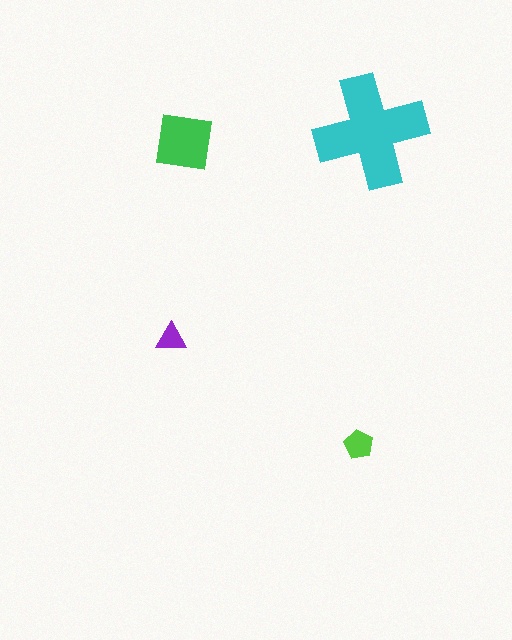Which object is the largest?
The cyan cross.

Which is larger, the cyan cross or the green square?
The cyan cross.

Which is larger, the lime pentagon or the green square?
The green square.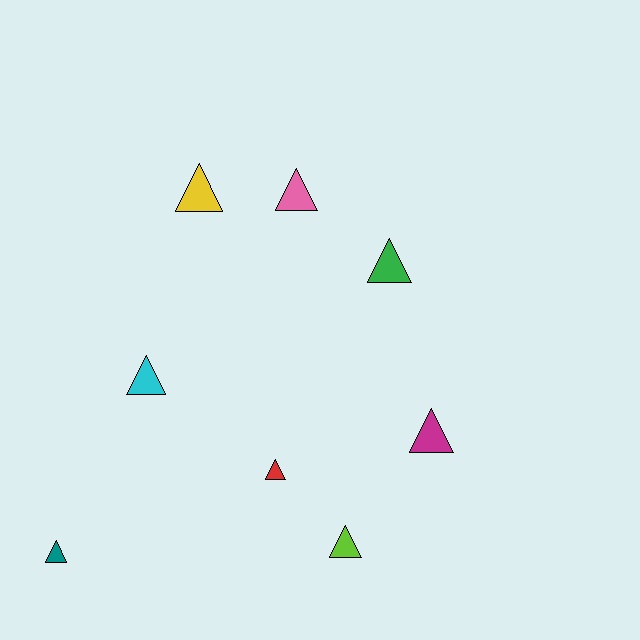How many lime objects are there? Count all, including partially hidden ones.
There is 1 lime object.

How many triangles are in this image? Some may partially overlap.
There are 8 triangles.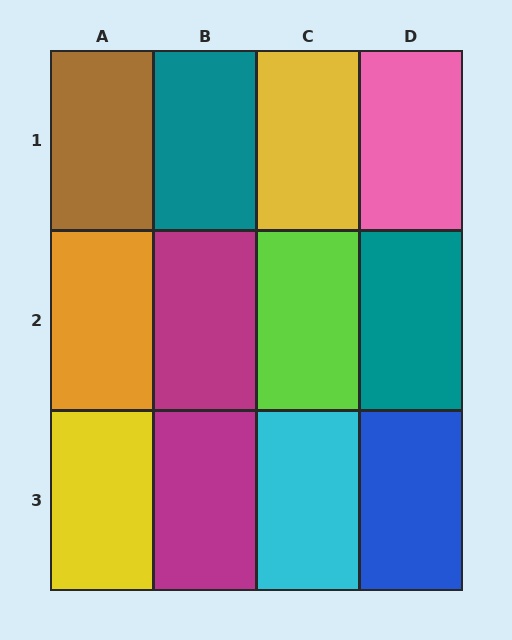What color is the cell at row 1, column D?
Pink.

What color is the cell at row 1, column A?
Brown.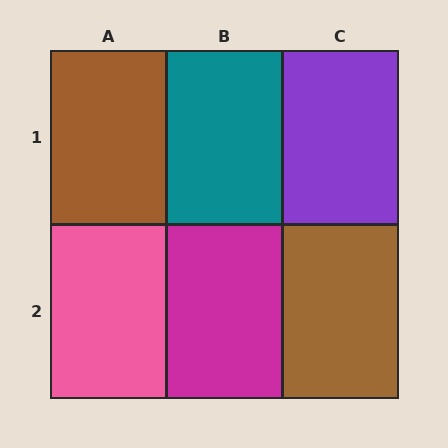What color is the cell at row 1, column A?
Brown.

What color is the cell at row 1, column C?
Purple.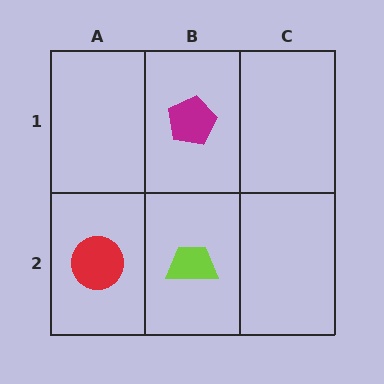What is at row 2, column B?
A lime trapezoid.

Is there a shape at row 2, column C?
No, that cell is empty.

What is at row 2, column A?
A red circle.